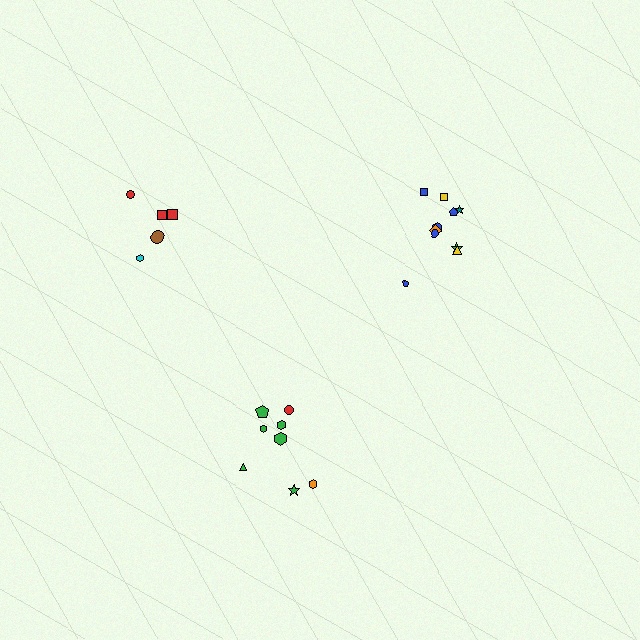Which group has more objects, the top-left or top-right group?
The top-right group.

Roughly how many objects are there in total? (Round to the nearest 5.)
Roughly 25 objects in total.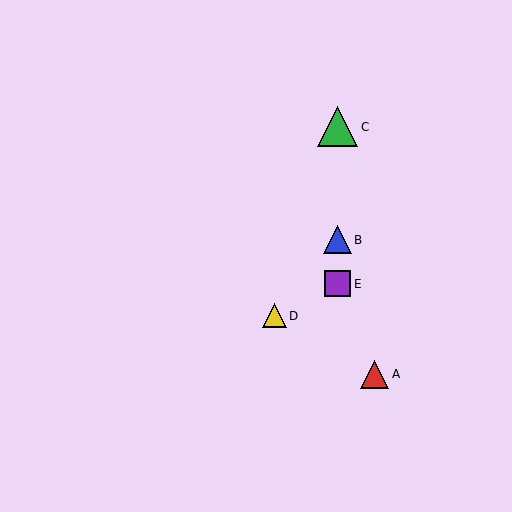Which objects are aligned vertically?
Objects B, C, E are aligned vertically.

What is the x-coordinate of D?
Object D is at x≈274.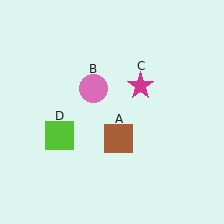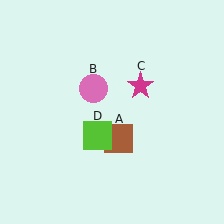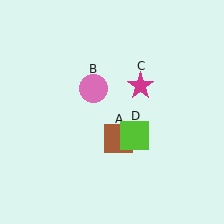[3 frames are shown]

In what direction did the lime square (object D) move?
The lime square (object D) moved right.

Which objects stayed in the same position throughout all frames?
Brown square (object A) and pink circle (object B) and magenta star (object C) remained stationary.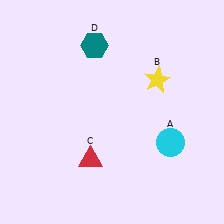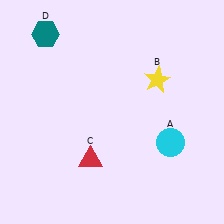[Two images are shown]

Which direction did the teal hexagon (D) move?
The teal hexagon (D) moved left.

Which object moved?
The teal hexagon (D) moved left.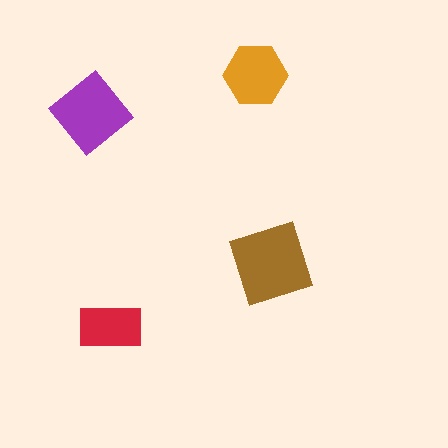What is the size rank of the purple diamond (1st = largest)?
2nd.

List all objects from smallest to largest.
The red rectangle, the orange hexagon, the purple diamond, the brown square.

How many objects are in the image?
There are 4 objects in the image.